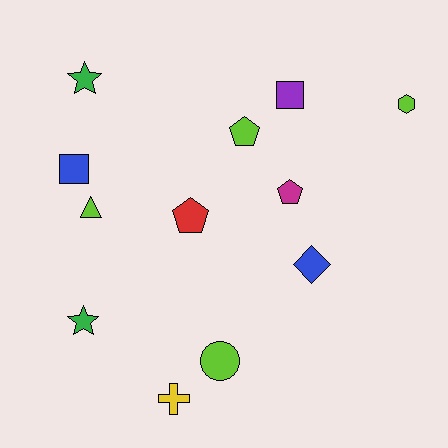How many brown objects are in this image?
There are no brown objects.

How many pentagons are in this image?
There are 3 pentagons.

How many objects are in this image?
There are 12 objects.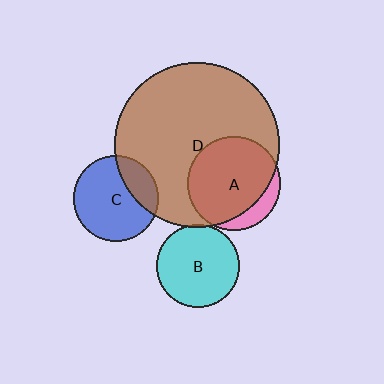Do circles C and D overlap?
Yes.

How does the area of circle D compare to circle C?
Approximately 3.7 times.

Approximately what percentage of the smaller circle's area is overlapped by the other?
Approximately 25%.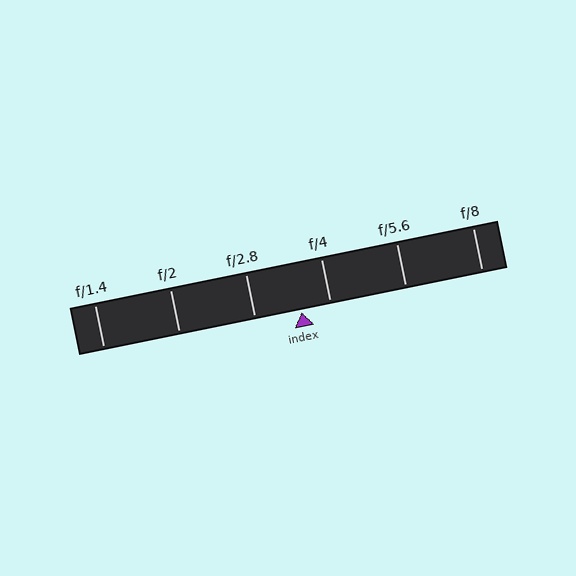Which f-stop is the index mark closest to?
The index mark is closest to f/4.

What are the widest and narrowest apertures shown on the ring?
The widest aperture shown is f/1.4 and the narrowest is f/8.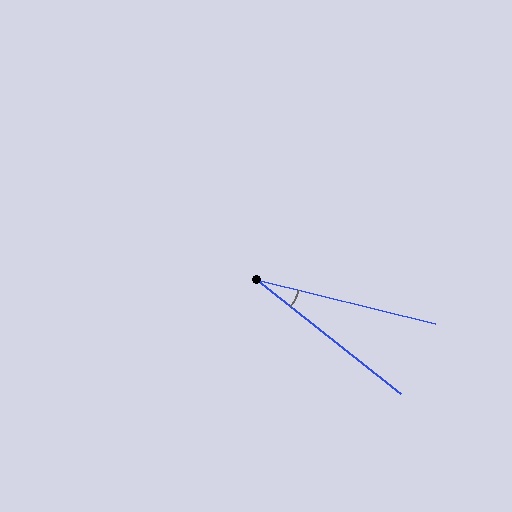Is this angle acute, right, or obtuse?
It is acute.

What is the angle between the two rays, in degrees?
Approximately 25 degrees.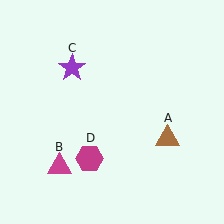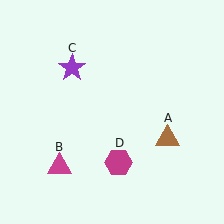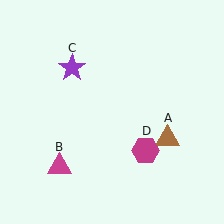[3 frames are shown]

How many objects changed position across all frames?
1 object changed position: magenta hexagon (object D).